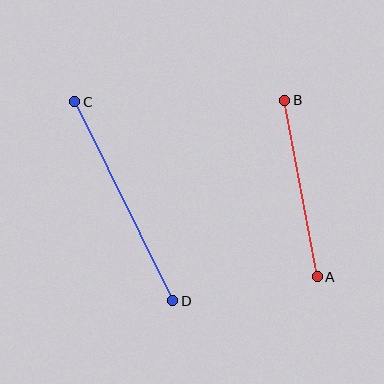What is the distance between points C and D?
The distance is approximately 221 pixels.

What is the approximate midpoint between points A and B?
The midpoint is at approximately (301, 189) pixels.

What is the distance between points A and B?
The distance is approximately 179 pixels.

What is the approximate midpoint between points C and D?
The midpoint is at approximately (124, 201) pixels.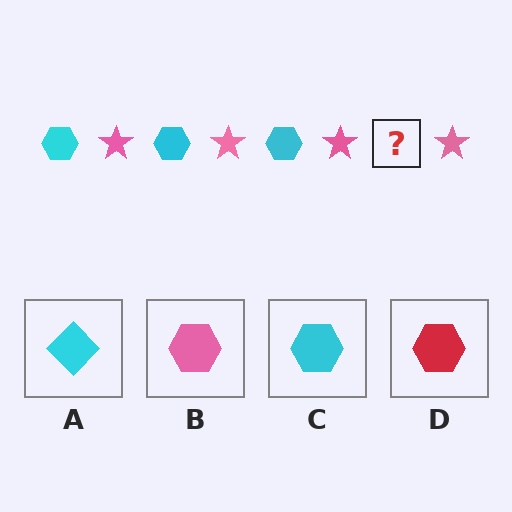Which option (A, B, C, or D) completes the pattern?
C.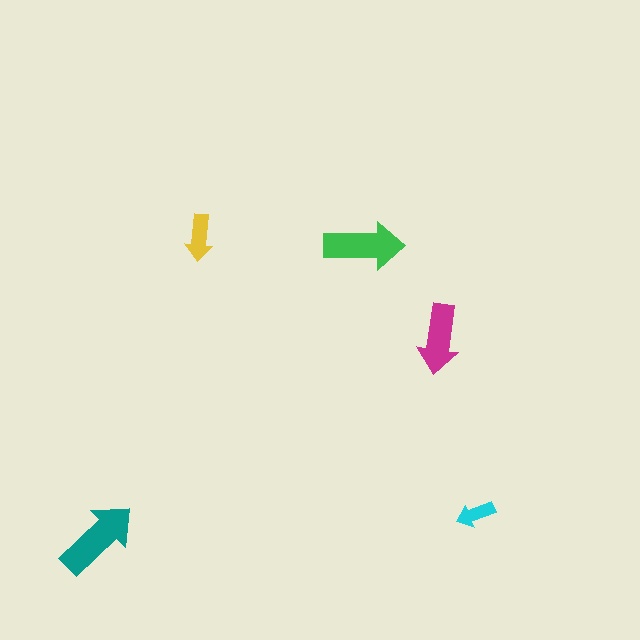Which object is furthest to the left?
The teal arrow is leftmost.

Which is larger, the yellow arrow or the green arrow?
The green one.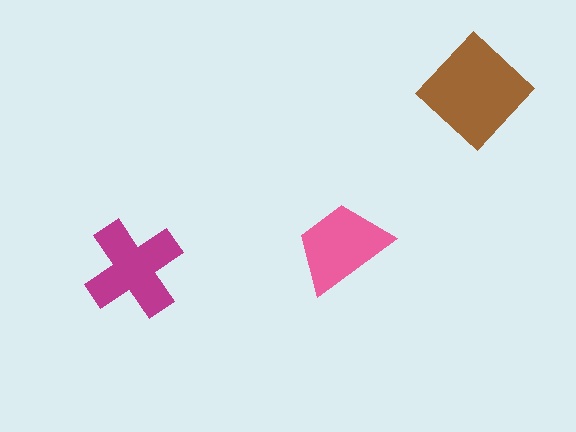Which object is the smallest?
The pink trapezoid.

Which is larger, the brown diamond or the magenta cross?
The brown diamond.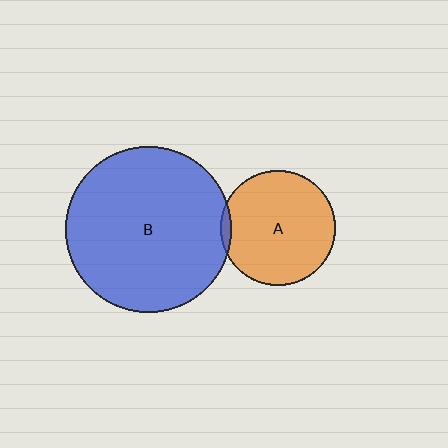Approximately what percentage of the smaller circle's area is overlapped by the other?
Approximately 5%.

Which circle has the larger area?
Circle B (blue).